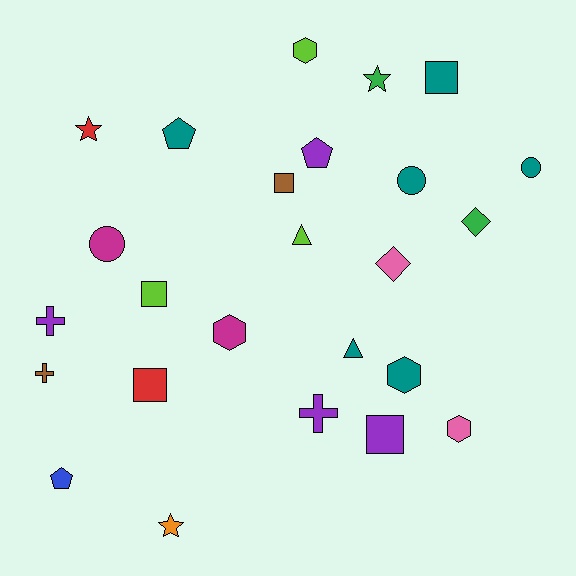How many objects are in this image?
There are 25 objects.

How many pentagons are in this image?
There are 3 pentagons.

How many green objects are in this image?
There are 2 green objects.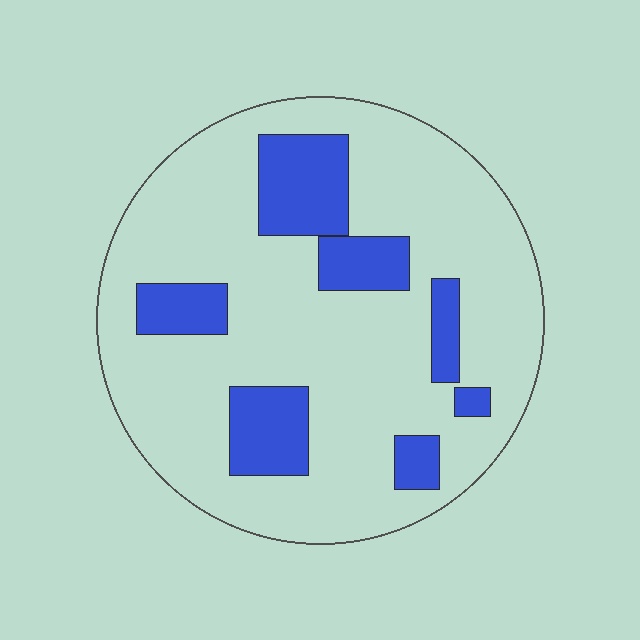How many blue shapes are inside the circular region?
7.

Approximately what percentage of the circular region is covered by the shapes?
Approximately 20%.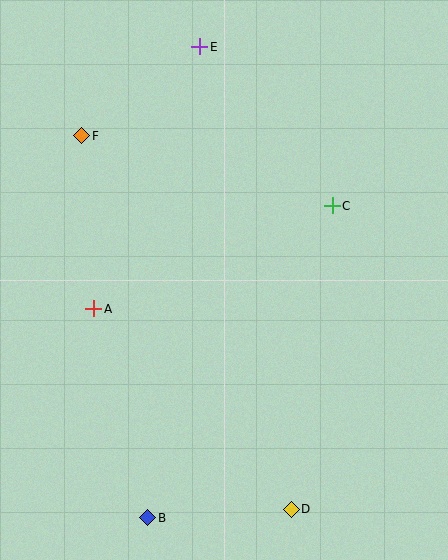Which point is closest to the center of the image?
Point C at (332, 206) is closest to the center.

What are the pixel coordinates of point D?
Point D is at (291, 509).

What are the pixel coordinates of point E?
Point E is at (200, 47).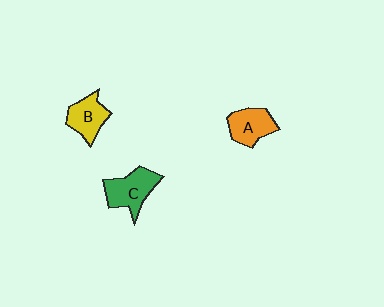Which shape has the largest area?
Shape C (green).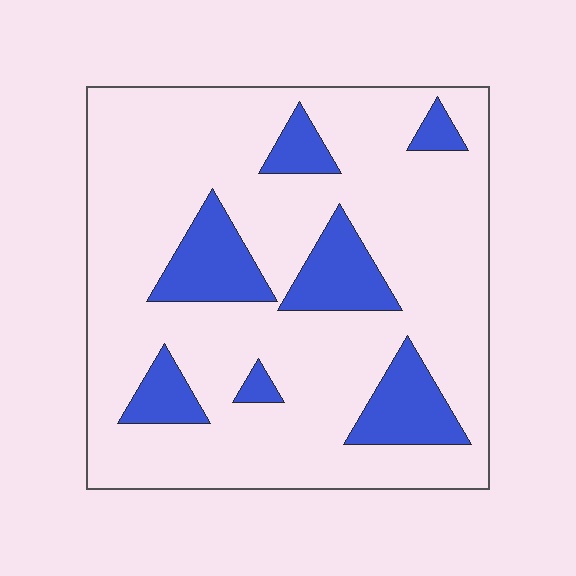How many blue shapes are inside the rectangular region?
7.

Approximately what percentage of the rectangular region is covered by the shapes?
Approximately 20%.